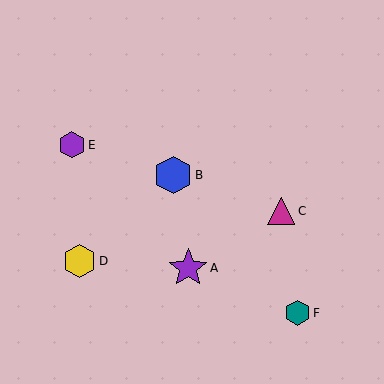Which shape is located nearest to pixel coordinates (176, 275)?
The purple star (labeled A) at (188, 268) is nearest to that location.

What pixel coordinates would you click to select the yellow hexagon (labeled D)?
Click at (80, 261) to select the yellow hexagon D.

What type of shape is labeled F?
Shape F is a teal hexagon.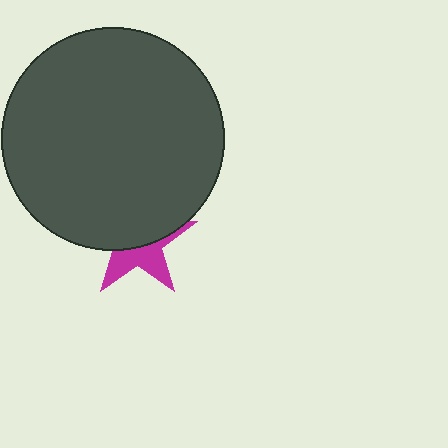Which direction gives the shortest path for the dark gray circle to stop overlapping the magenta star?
Moving up gives the shortest separation.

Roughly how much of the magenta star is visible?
A small part of it is visible (roughly 42%).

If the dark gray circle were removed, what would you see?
You would see the complete magenta star.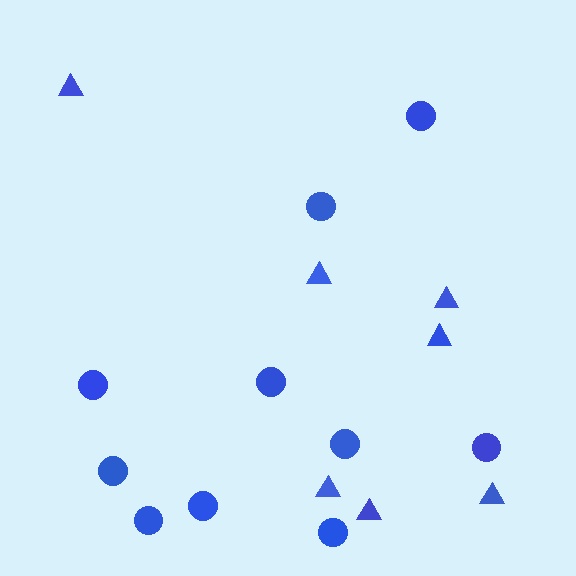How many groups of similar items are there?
There are 2 groups: one group of circles (10) and one group of triangles (7).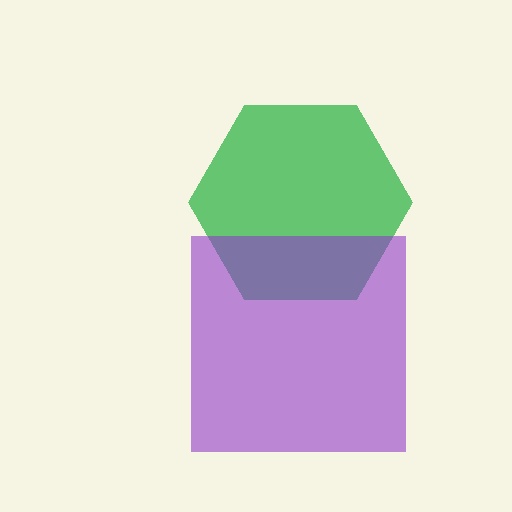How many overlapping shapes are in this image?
There are 2 overlapping shapes in the image.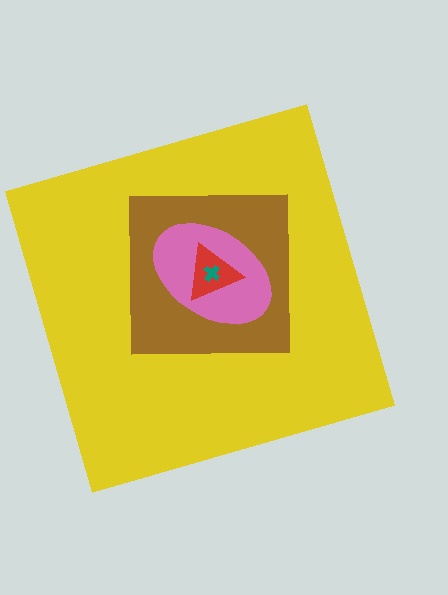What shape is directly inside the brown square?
The pink ellipse.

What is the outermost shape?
The yellow square.